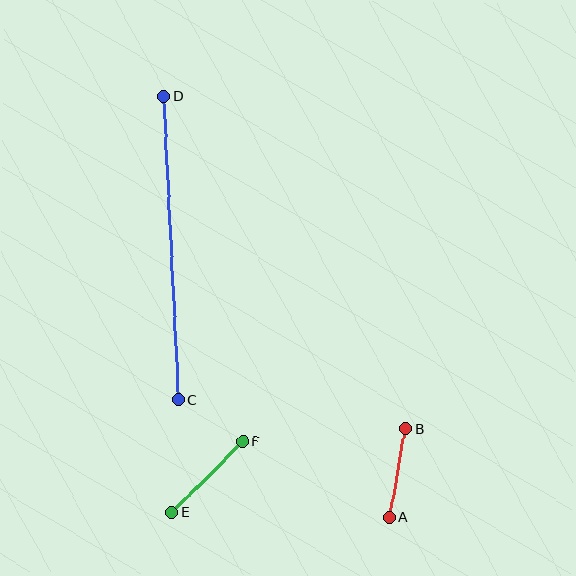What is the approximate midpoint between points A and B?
The midpoint is at approximately (397, 473) pixels.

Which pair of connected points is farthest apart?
Points C and D are farthest apart.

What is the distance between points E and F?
The distance is approximately 100 pixels.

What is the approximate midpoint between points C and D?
The midpoint is at approximately (171, 248) pixels.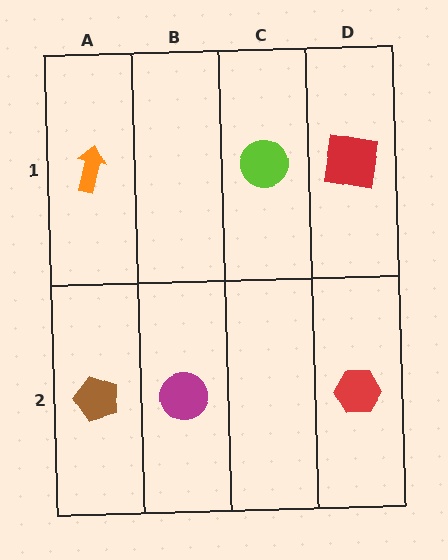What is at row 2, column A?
A brown pentagon.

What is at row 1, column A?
An orange arrow.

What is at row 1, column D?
A red square.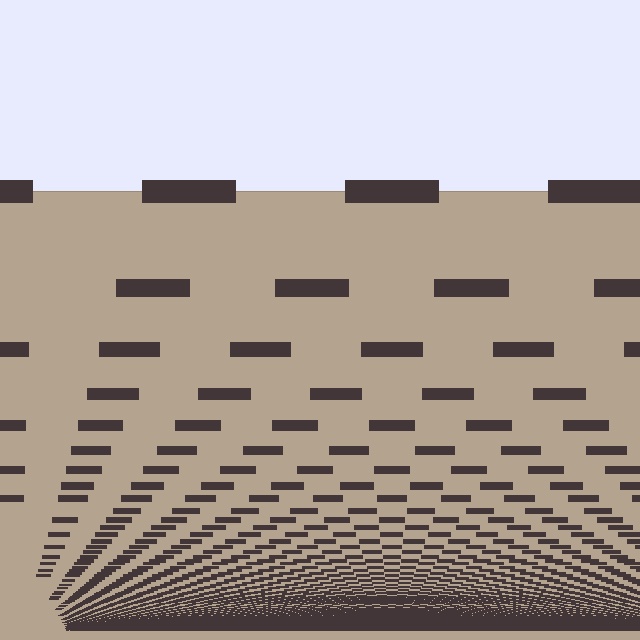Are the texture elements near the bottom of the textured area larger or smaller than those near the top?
Smaller. The gradient is inverted — elements near the bottom are smaller and denser.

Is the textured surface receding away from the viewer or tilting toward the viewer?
The surface appears to tilt toward the viewer. Texture elements get larger and sparser toward the top.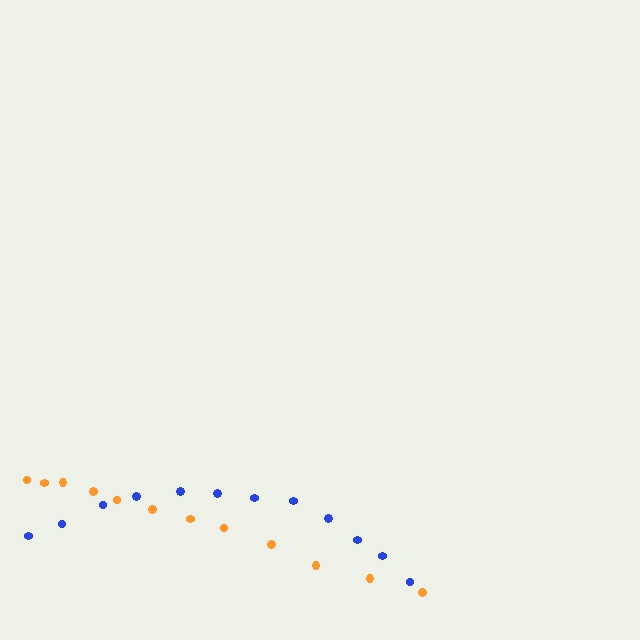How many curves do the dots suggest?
There are 2 distinct paths.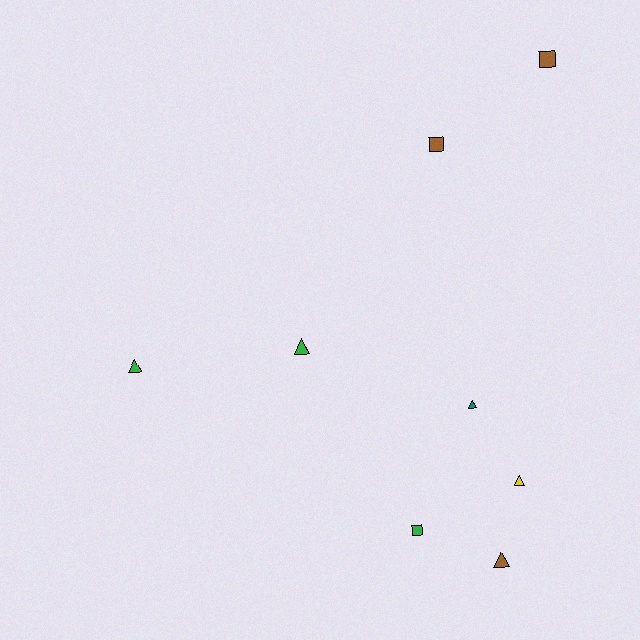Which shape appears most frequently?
Triangle, with 5 objects.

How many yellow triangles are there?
There is 1 yellow triangle.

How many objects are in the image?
There are 8 objects.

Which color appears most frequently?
Green, with 3 objects.